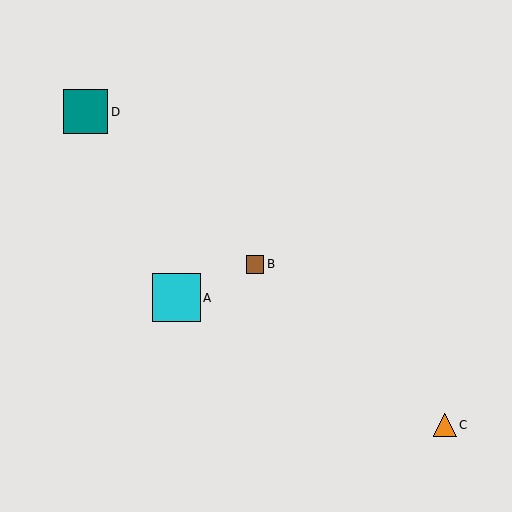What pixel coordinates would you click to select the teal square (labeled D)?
Click at (85, 112) to select the teal square D.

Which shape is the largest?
The cyan square (labeled A) is the largest.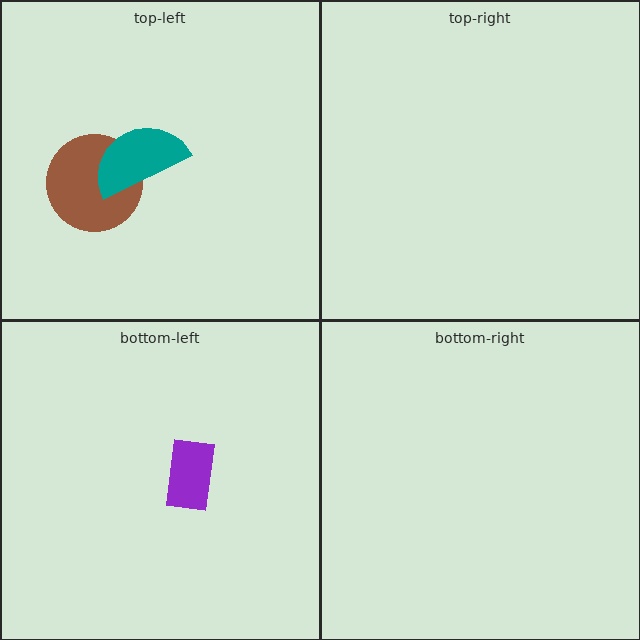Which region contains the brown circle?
The top-left region.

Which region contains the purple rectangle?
The bottom-left region.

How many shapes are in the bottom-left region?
1.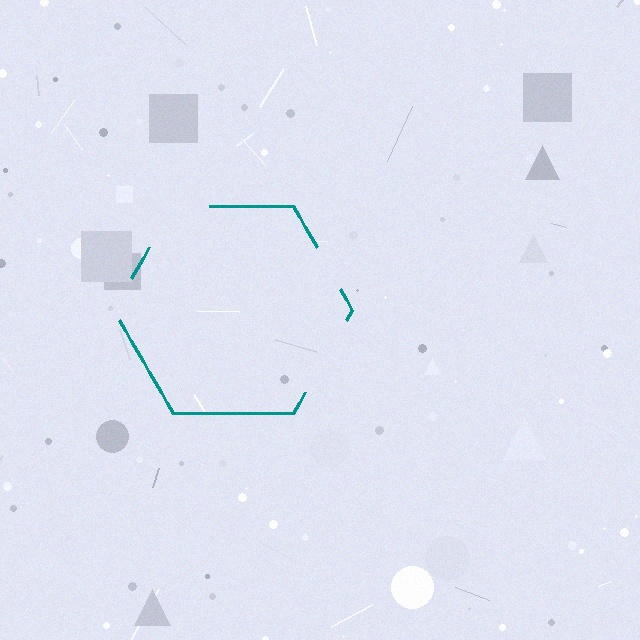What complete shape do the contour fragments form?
The contour fragments form a hexagon.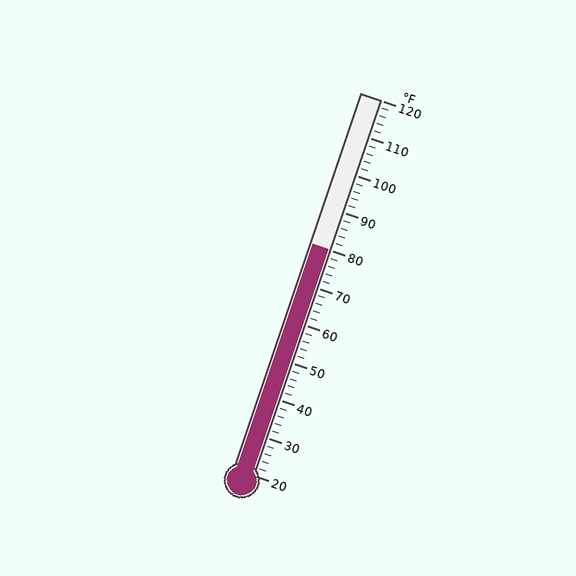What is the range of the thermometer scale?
The thermometer scale ranges from 20°F to 120°F.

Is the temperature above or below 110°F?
The temperature is below 110°F.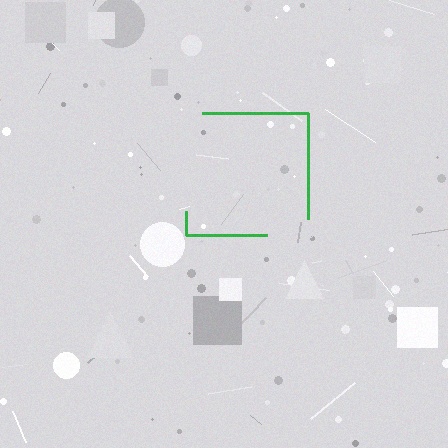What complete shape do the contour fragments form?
The contour fragments form a square.